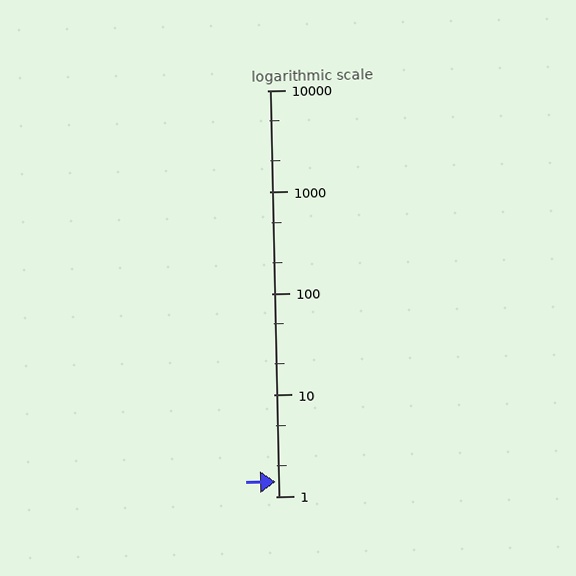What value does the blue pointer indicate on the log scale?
The pointer indicates approximately 1.4.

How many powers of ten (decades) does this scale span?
The scale spans 4 decades, from 1 to 10000.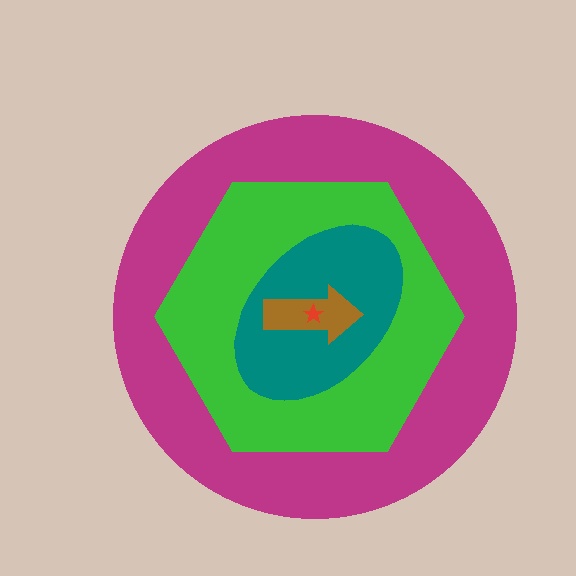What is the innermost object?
The red star.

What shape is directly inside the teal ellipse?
The brown arrow.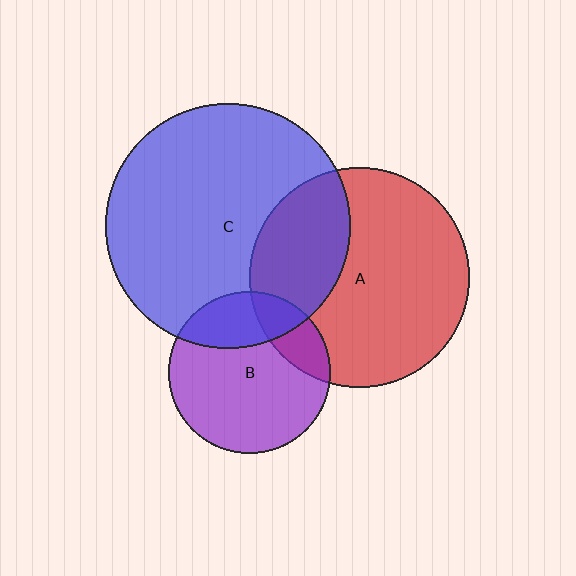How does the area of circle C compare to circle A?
Approximately 1.2 times.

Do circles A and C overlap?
Yes.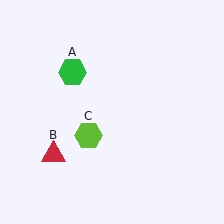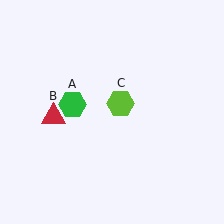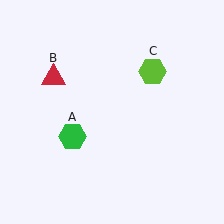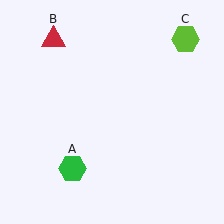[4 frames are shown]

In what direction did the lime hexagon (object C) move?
The lime hexagon (object C) moved up and to the right.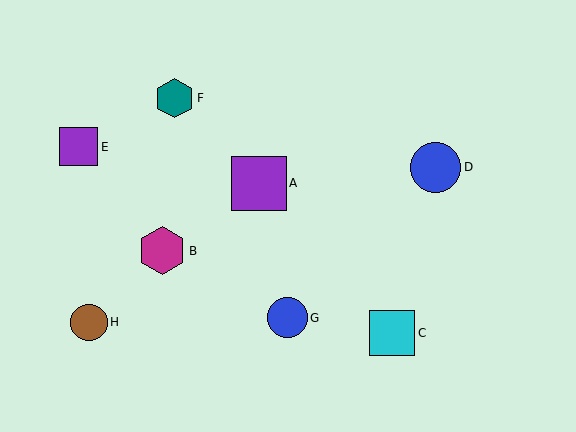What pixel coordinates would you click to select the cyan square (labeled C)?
Click at (392, 333) to select the cyan square C.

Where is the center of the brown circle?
The center of the brown circle is at (89, 322).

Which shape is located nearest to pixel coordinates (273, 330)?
The blue circle (labeled G) at (287, 318) is nearest to that location.